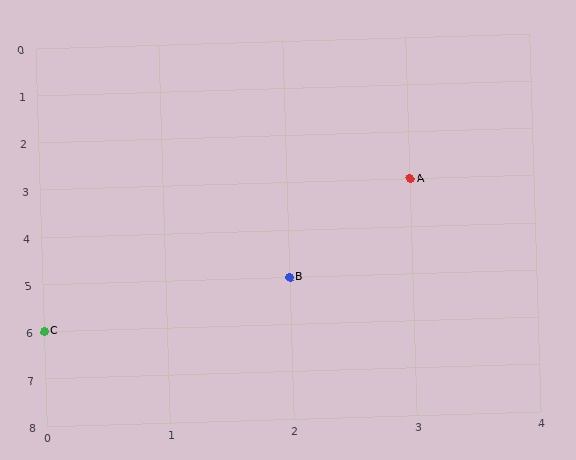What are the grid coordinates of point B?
Point B is at grid coordinates (2, 5).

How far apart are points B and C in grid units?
Points B and C are 2 columns and 1 row apart (about 2.2 grid units diagonally).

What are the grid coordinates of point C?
Point C is at grid coordinates (0, 6).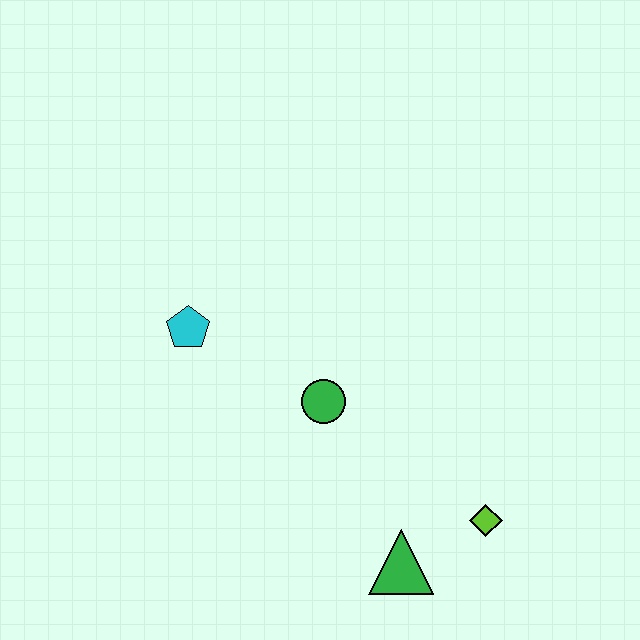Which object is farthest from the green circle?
The lime diamond is farthest from the green circle.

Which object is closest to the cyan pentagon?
The green circle is closest to the cyan pentagon.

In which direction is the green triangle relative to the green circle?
The green triangle is below the green circle.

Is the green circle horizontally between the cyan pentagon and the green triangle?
Yes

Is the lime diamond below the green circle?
Yes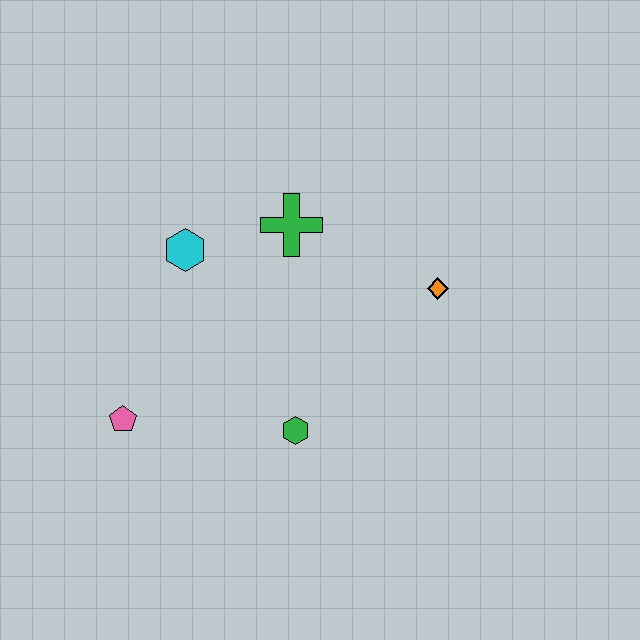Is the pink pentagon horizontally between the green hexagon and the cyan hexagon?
No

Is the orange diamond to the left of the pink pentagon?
No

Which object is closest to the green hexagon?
The pink pentagon is closest to the green hexagon.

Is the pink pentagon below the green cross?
Yes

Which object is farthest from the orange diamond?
The pink pentagon is farthest from the orange diamond.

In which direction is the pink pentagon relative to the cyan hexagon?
The pink pentagon is below the cyan hexagon.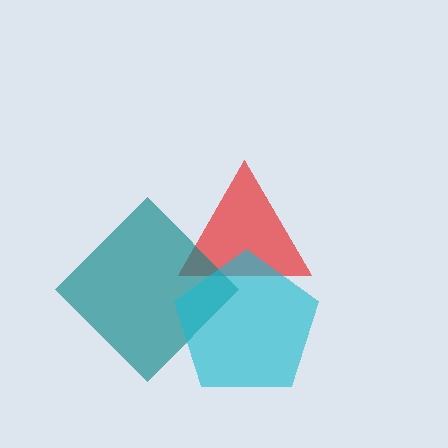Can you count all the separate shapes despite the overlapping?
Yes, there are 3 separate shapes.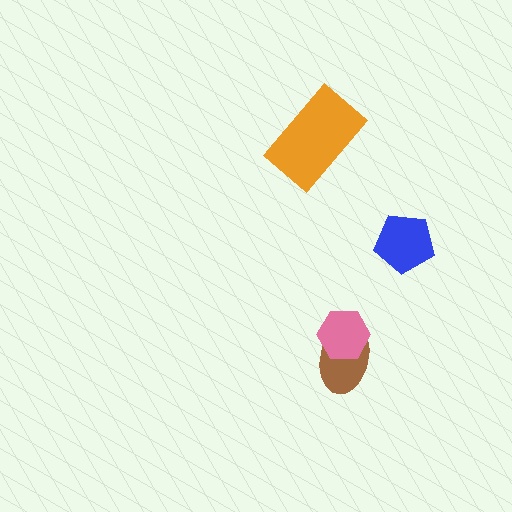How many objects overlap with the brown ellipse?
1 object overlaps with the brown ellipse.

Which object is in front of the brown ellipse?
The pink hexagon is in front of the brown ellipse.